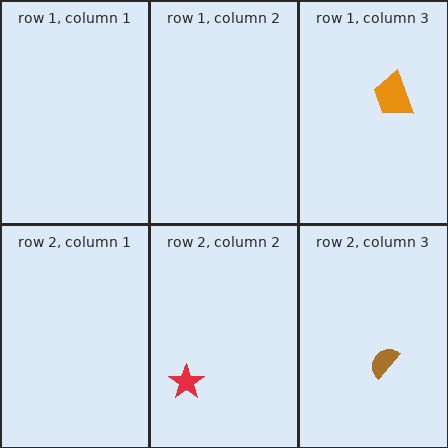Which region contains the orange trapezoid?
The row 1, column 3 region.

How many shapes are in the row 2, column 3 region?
1.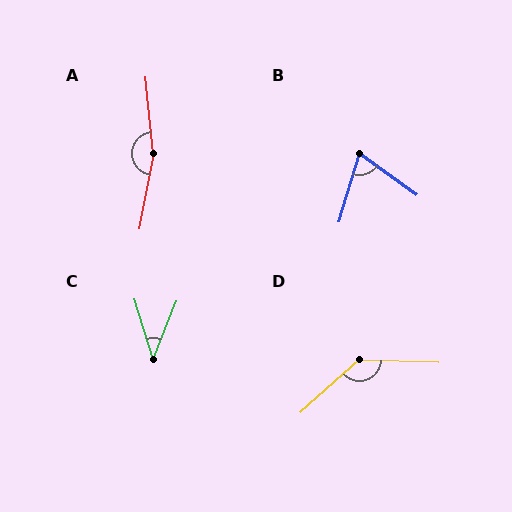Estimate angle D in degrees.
Approximately 136 degrees.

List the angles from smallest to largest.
C (39°), B (71°), D (136°), A (163°).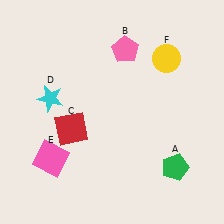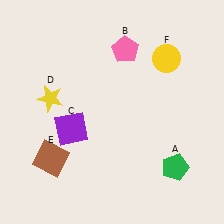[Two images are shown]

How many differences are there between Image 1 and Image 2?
There are 3 differences between the two images.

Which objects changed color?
C changed from red to purple. D changed from cyan to yellow. E changed from pink to brown.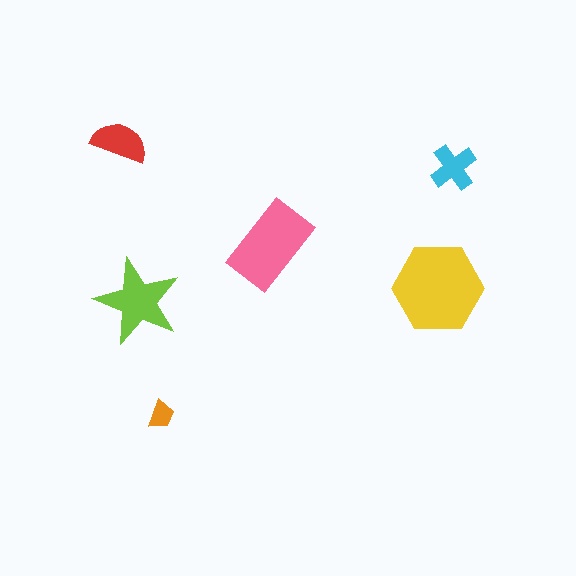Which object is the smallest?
The orange trapezoid.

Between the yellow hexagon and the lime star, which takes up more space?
The yellow hexagon.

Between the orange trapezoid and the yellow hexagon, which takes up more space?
The yellow hexagon.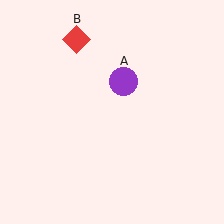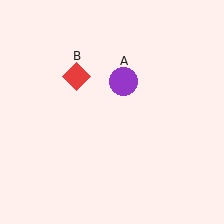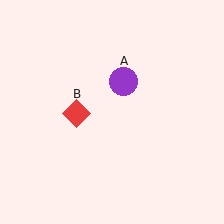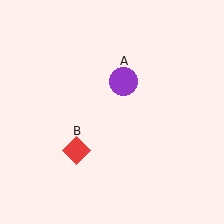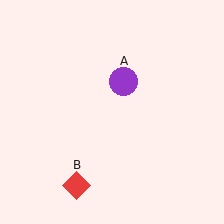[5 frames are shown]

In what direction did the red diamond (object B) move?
The red diamond (object B) moved down.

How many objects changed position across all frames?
1 object changed position: red diamond (object B).